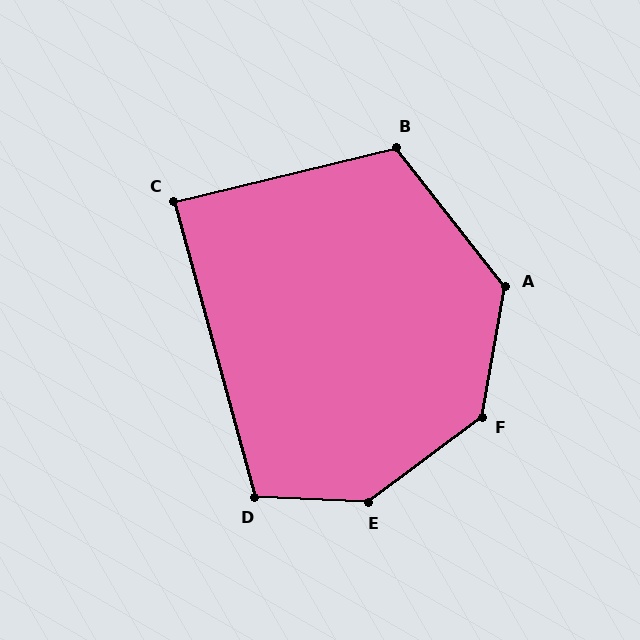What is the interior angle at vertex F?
Approximately 137 degrees (obtuse).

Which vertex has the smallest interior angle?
C, at approximately 88 degrees.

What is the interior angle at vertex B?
Approximately 115 degrees (obtuse).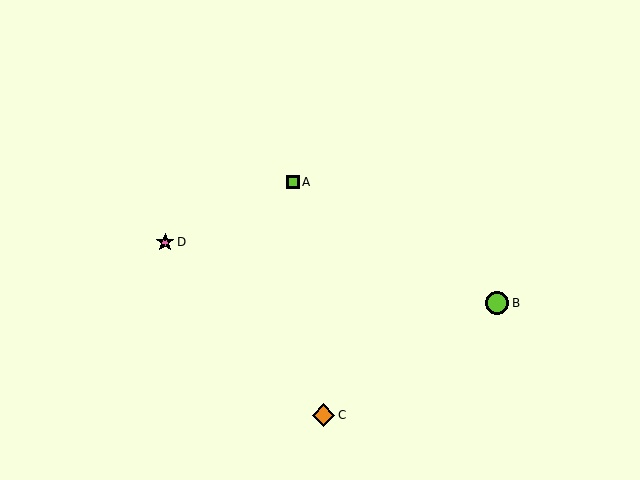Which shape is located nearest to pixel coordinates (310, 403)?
The orange diamond (labeled C) at (324, 415) is nearest to that location.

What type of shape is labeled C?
Shape C is an orange diamond.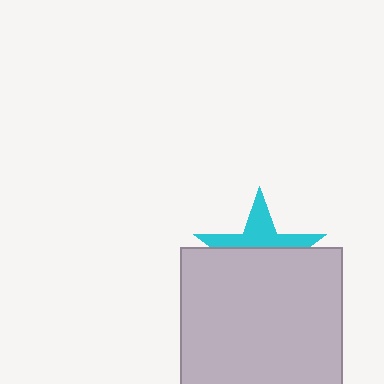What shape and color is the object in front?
The object in front is a light gray square.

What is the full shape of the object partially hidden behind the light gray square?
The partially hidden object is a cyan star.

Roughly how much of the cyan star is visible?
A small part of it is visible (roughly 42%).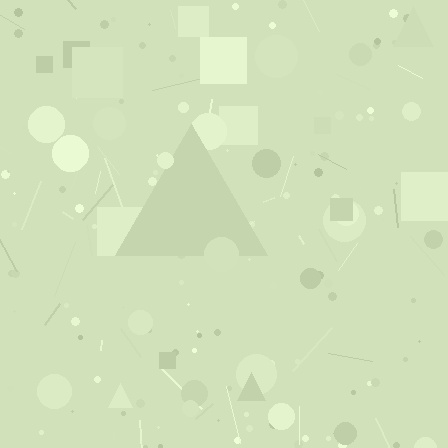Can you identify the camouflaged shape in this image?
The camouflaged shape is a triangle.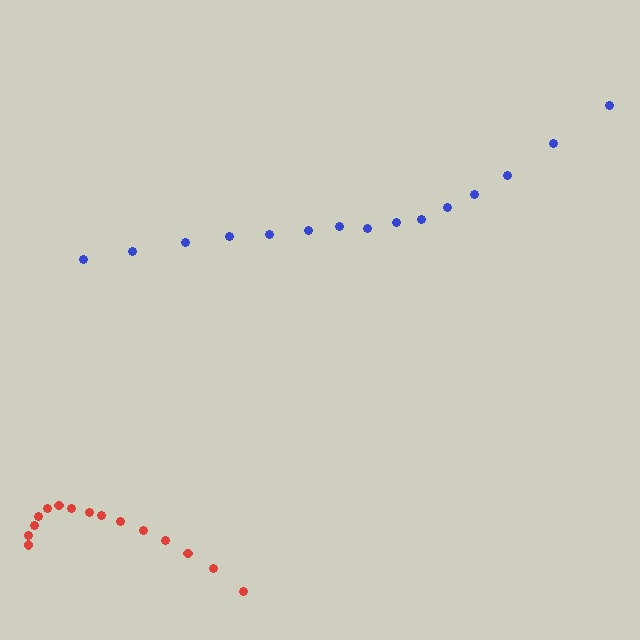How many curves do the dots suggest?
There are 2 distinct paths.